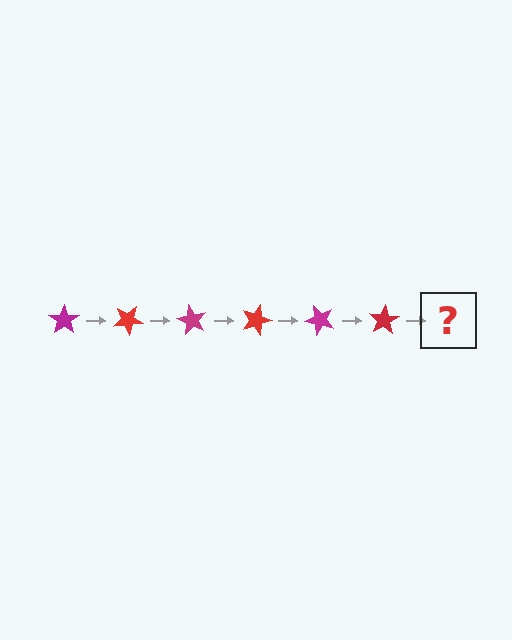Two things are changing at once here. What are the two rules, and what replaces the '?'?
The two rules are that it rotates 30 degrees each step and the color cycles through magenta and red. The '?' should be a magenta star, rotated 180 degrees from the start.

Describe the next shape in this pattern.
It should be a magenta star, rotated 180 degrees from the start.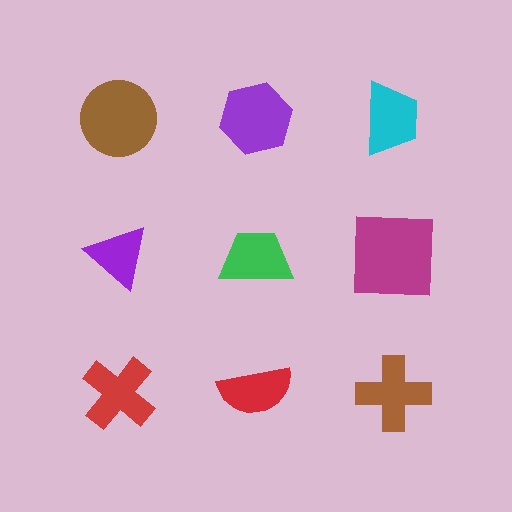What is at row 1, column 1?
A brown circle.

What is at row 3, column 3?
A brown cross.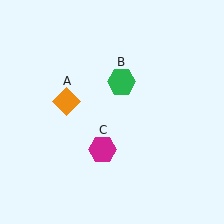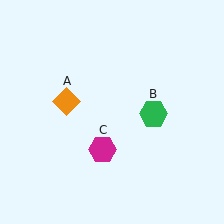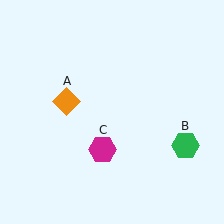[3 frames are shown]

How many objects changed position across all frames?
1 object changed position: green hexagon (object B).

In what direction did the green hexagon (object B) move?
The green hexagon (object B) moved down and to the right.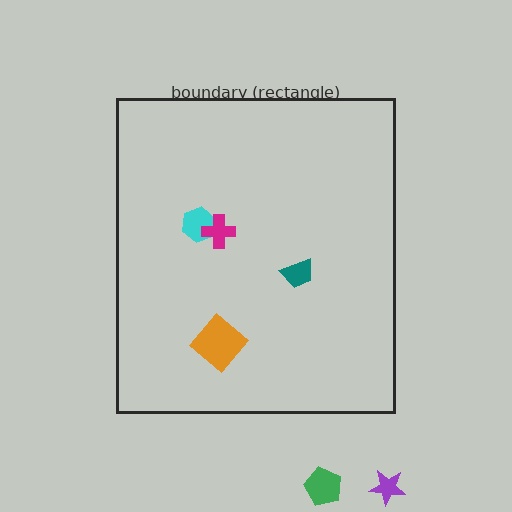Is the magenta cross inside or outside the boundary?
Inside.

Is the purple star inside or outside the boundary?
Outside.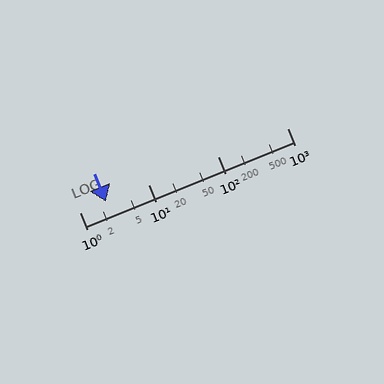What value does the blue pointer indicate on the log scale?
The pointer indicates approximately 2.4.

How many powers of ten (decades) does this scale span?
The scale spans 3 decades, from 1 to 1000.